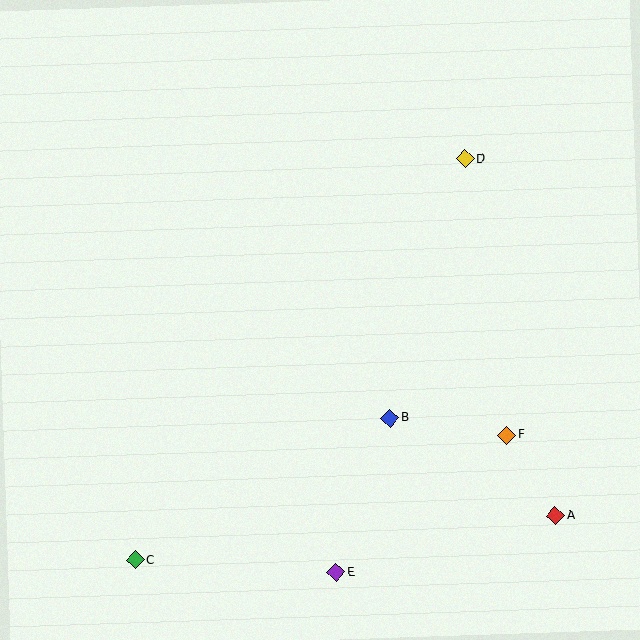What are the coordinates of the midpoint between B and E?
The midpoint between B and E is at (363, 495).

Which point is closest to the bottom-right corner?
Point A is closest to the bottom-right corner.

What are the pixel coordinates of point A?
Point A is at (555, 516).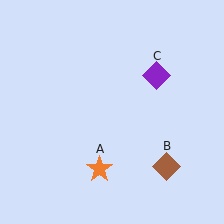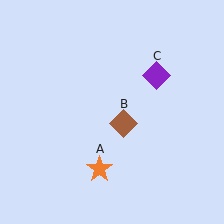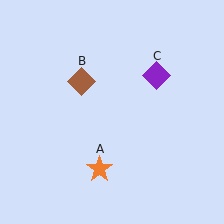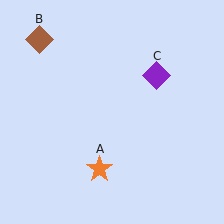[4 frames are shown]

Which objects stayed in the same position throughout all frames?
Orange star (object A) and purple diamond (object C) remained stationary.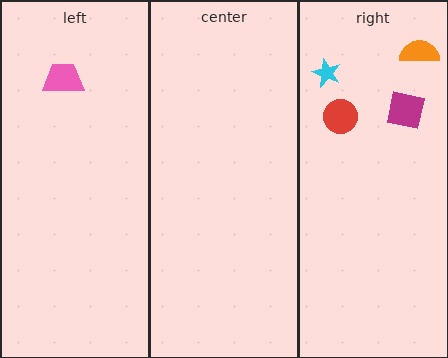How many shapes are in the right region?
4.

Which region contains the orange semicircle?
The right region.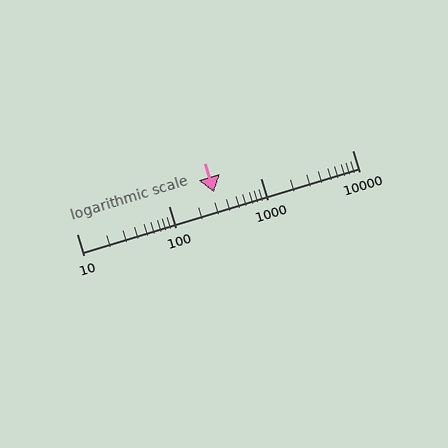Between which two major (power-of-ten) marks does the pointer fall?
The pointer is between 100 and 1000.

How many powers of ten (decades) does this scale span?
The scale spans 3 decades, from 10 to 10000.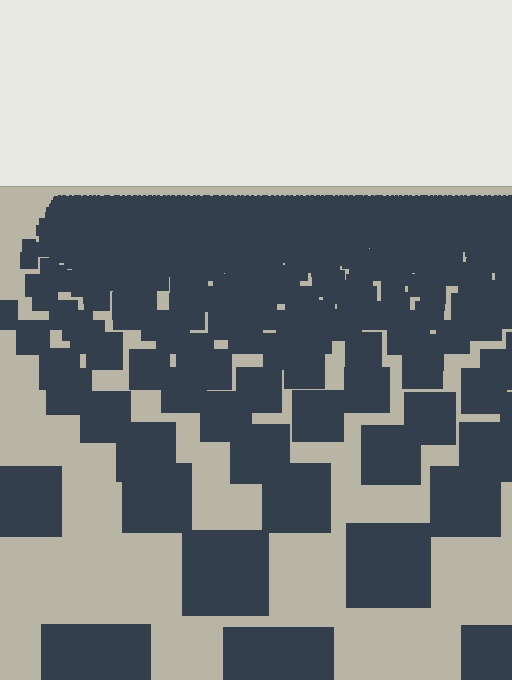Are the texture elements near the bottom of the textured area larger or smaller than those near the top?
Larger. Near the bottom, elements are closer to the viewer and appear at a bigger on-screen size.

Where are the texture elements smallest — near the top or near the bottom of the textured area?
Near the top.